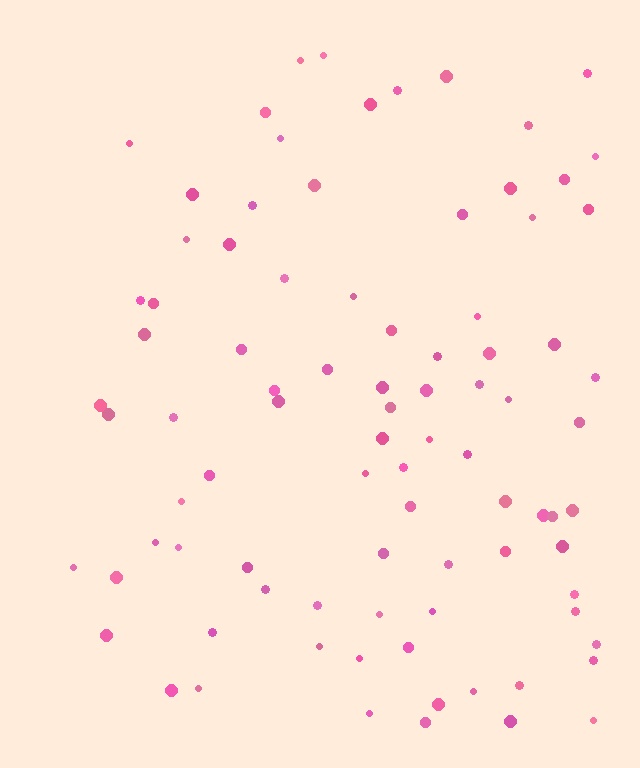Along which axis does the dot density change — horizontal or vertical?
Horizontal.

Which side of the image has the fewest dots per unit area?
The left.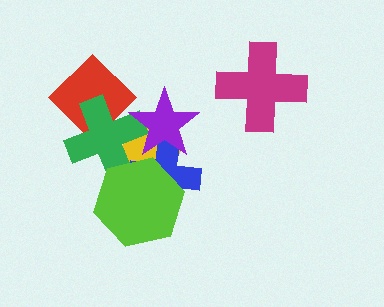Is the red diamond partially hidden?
Yes, it is partially covered by another shape.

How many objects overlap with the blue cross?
3 objects overlap with the blue cross.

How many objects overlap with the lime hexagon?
3 objects overlap with the lime hexagon.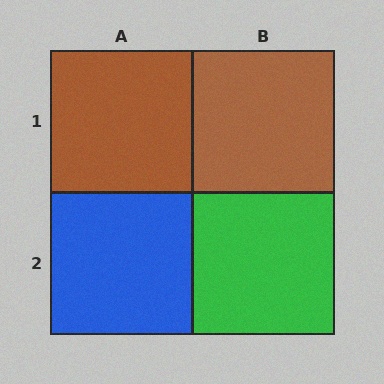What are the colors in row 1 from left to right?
Brown, brown.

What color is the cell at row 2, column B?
Green.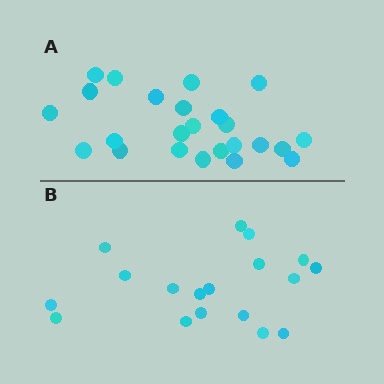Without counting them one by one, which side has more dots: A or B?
Region A (the top region) has more dots.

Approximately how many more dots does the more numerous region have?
Region A has about 6 more dots than region B.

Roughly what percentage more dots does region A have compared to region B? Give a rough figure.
About 35% more.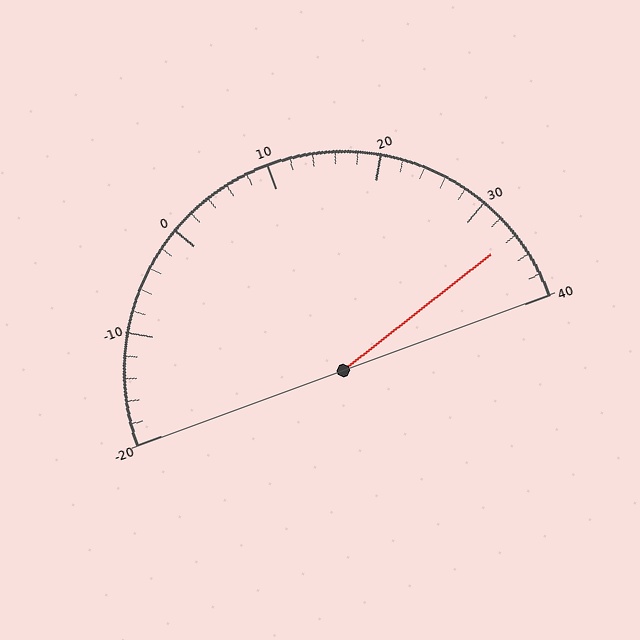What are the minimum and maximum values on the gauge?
The gauge ranges from -20 to 40.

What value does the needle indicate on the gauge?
The needle indicates approximately 34.